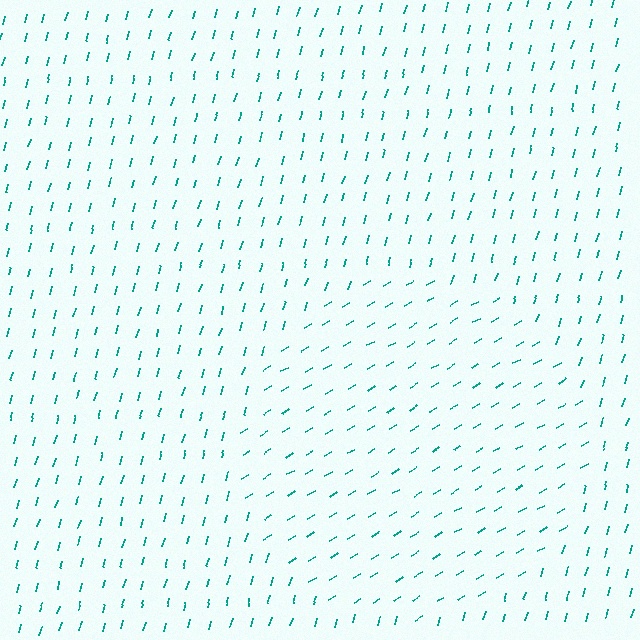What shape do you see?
I see a circle.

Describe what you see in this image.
The image is filled with small teal line segments. A circle region in the image has lines oriented differently from the surrounding lines, creating a visible texture boundary.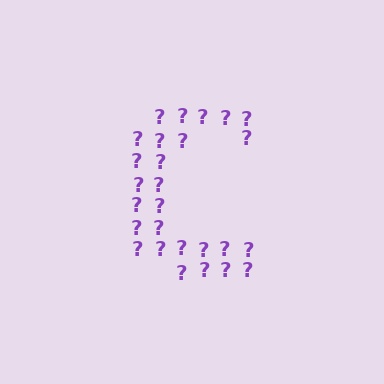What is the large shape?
The large shape is the letter C.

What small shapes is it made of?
It is made of small question marks.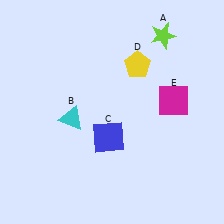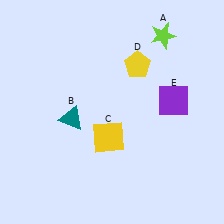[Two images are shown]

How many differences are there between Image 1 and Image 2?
There are 3 differences between the two images.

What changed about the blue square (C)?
In Image 1, C is blue. In Image 2, it changed to yellow.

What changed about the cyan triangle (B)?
In Image 1, B is cyan. In Image 2, it changed to teal.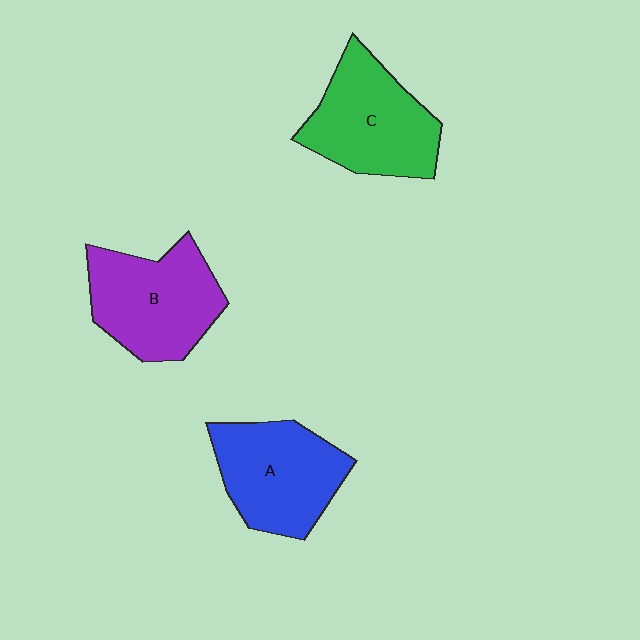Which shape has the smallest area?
Shape A (blue).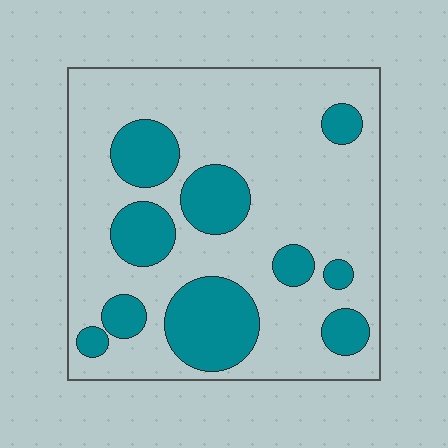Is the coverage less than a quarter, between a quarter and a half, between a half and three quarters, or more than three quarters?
Between a quarter and a half.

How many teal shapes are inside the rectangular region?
10.